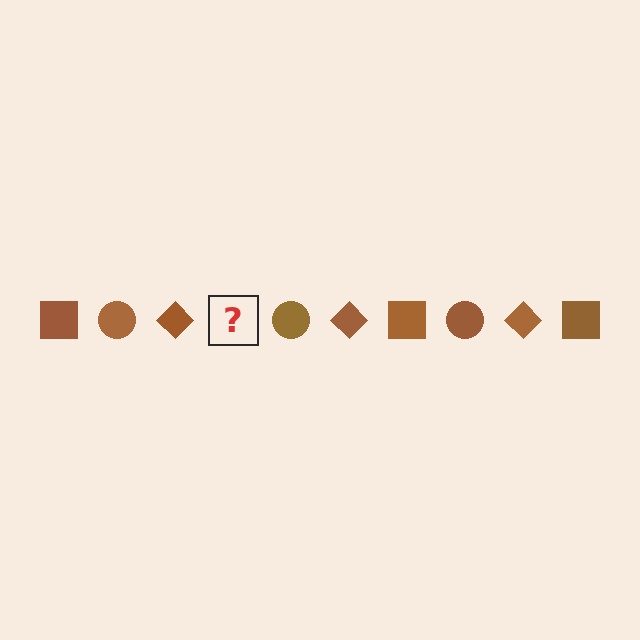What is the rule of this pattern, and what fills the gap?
The rule is that the pattern cycles through square, circle, diamond shapes in brown. The gap should be filled with a brown square.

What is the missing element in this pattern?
The missing element is a brown square.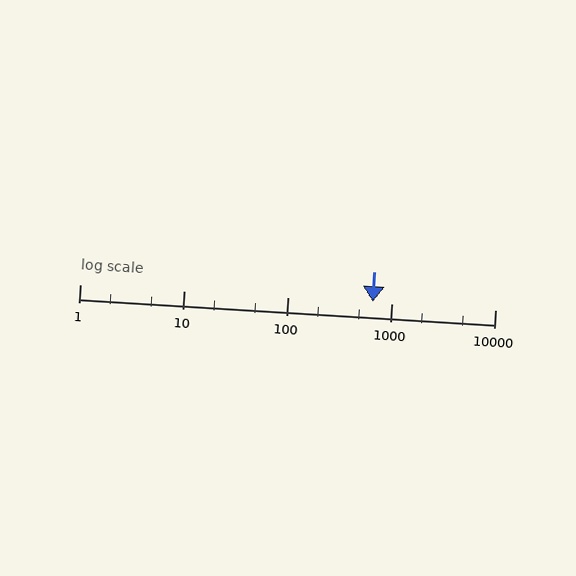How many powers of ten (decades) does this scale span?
The scale spans 4 decades, from 1 to 10000.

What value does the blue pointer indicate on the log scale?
The pointer indicates approximately 670.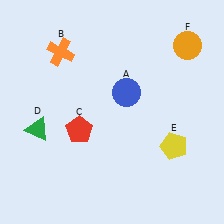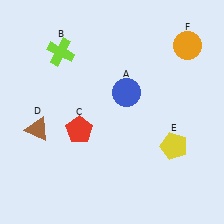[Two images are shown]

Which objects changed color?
B changed from orange to lime. D changed from green to brown.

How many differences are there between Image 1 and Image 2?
There are 2 differences between the two images.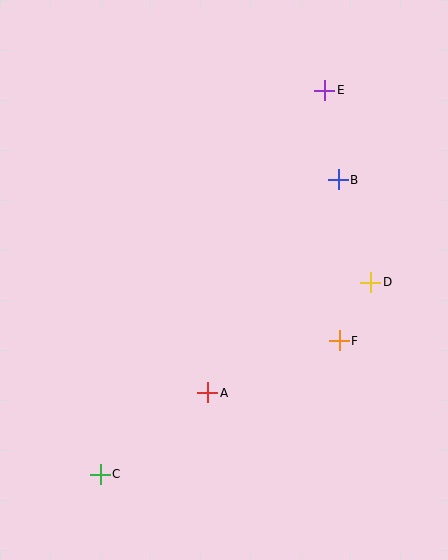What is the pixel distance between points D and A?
The distance between D and A is 197 pixels.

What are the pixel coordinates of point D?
Point D is at (371, 282).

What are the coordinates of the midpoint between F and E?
The midpoint between F and E is at (332, 215).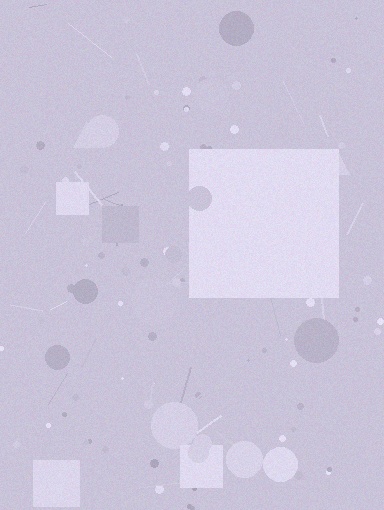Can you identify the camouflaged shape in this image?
The camouflaged shape is a square.